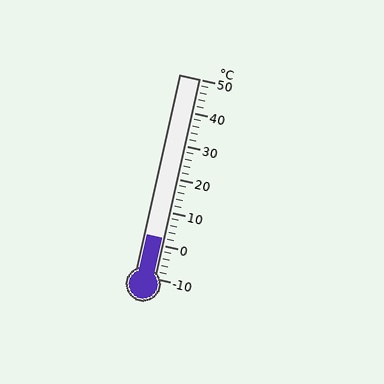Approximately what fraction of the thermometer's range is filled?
The thermometer is filled to approximately 20% of its range.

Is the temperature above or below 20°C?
The temperature is below 20°C.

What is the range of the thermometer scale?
The thermometer scale ranges from -10°C to 50°C.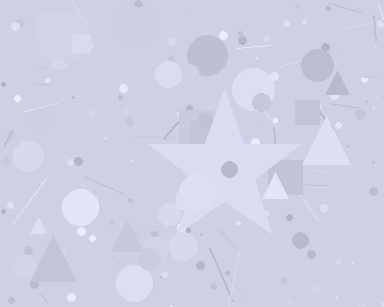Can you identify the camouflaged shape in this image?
The camouflaged shape is a star.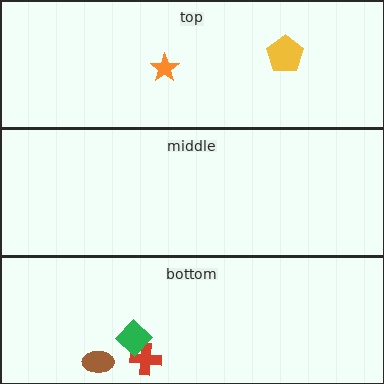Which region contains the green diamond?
The bottom region.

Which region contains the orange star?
The top region.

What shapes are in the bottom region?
The brown ellipse, the red cross, the green diamond.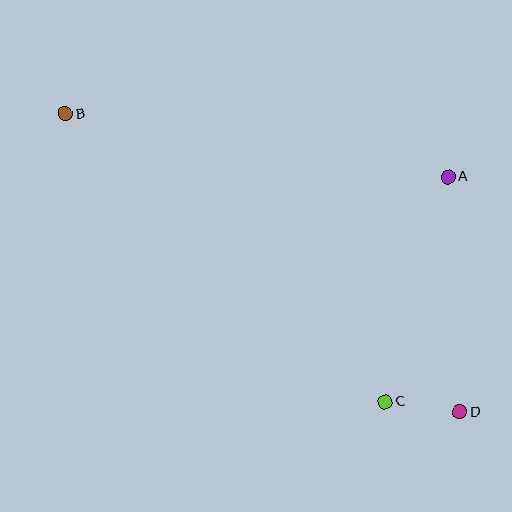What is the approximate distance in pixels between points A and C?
The distance between A and C is approximately 234 pixels.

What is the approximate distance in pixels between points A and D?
The distance between A and D is approximately 236 pixels.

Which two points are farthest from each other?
Points B and D are farthest from each other.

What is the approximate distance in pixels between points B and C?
The distance between B and C is approximately 430 pixels.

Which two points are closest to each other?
Points C and D are closest to each other.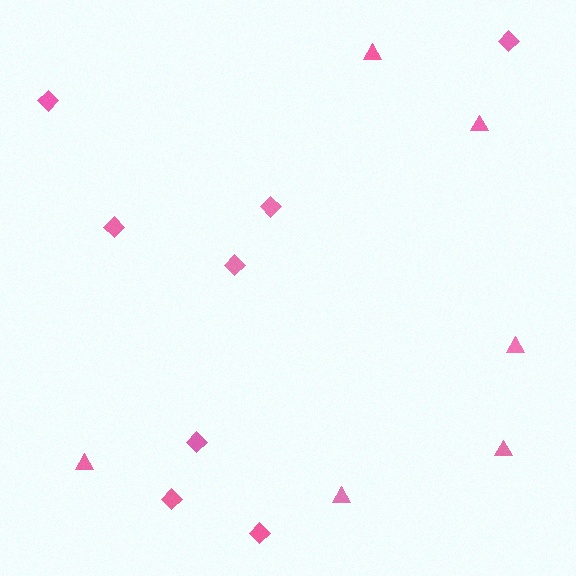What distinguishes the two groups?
There are 2 groups: one group of triangles (6) and one group of diamonds (8).